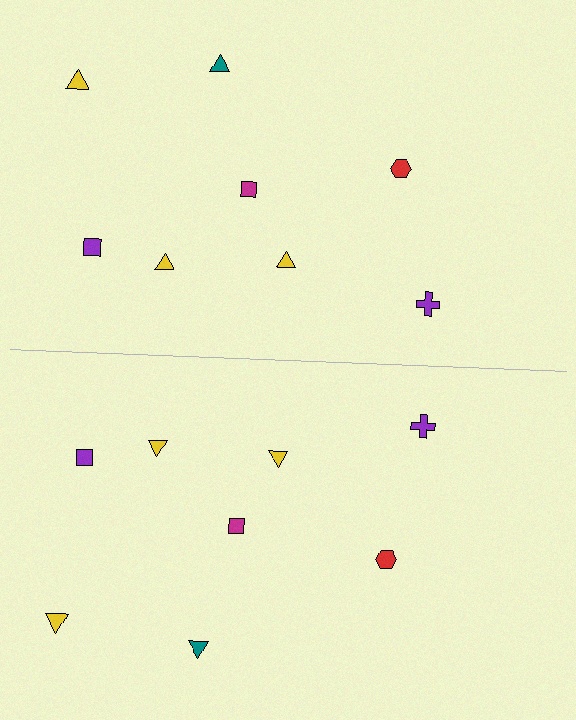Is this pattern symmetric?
Yes, this pattern has bilateral (reflection) symmetry.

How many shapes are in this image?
There are 16 shapes in this image.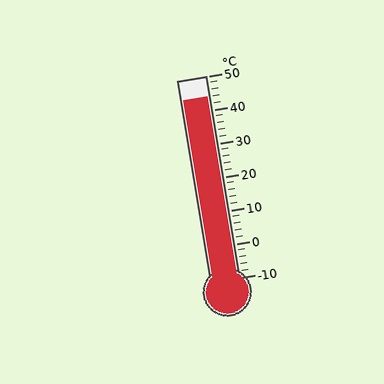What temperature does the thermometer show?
The thermometer shows approximately 44°C.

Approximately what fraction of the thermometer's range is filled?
The thermometer is filled to approximately 90% of its range.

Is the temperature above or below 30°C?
The temperature is above 30°C.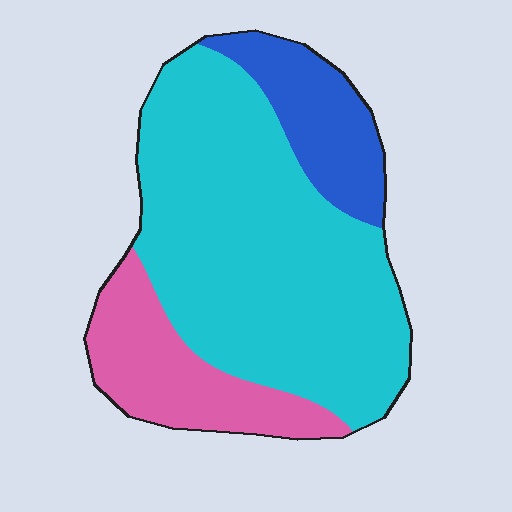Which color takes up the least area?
Blue, at roughly 15%.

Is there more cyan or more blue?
Cyan.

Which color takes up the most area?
Cyan, at roughly 65%.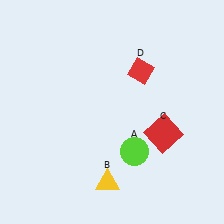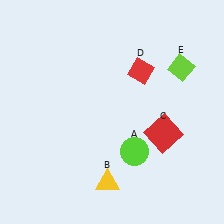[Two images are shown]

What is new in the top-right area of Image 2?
A lime diamond (E) was added in the top-right area of Image 2.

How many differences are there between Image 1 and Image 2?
There is 1 difference between the two images.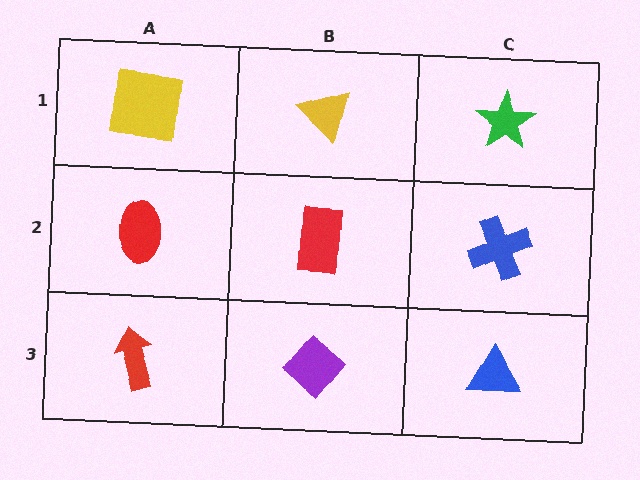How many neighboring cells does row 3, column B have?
3.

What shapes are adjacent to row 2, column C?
A green star (row 1, column C), a blue triangle (row 3, column C), a red rectangle (row 2, column B).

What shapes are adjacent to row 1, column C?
A blue cross (row 2, column C), a yellow triangle (row 1, column B).